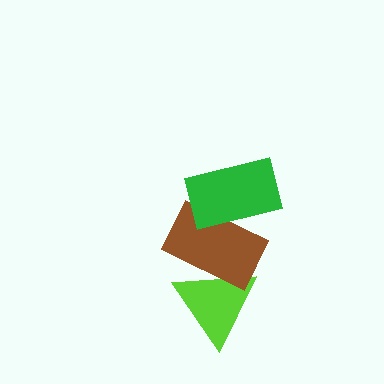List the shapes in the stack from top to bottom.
From top to bottom: the green rectangle, the brown rectangle, the lime triangle.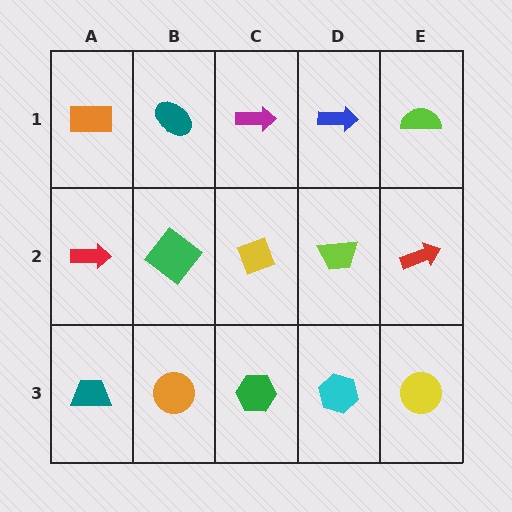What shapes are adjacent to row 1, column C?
A yellow diamond (row 2, column C), a teal ellipse (row 1, column B), a blue arrow (row 1, column D).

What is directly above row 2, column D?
A blue arrow.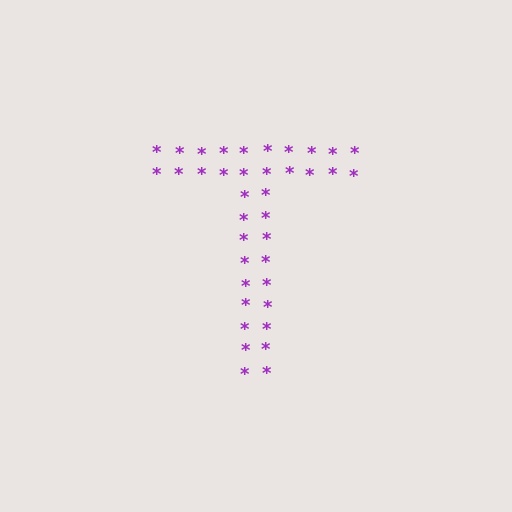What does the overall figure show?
The overall figure shows the letter T.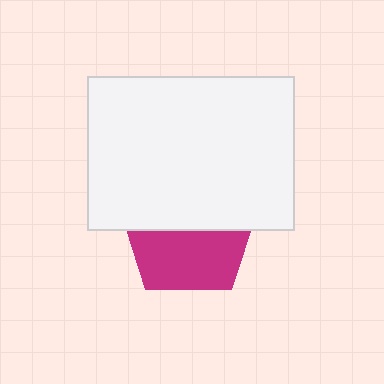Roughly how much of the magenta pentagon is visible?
About half of it is visible (roughly 48%).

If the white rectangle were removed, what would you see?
You would see the complete magenta pentagon.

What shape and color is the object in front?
The object in front is a white rectangle.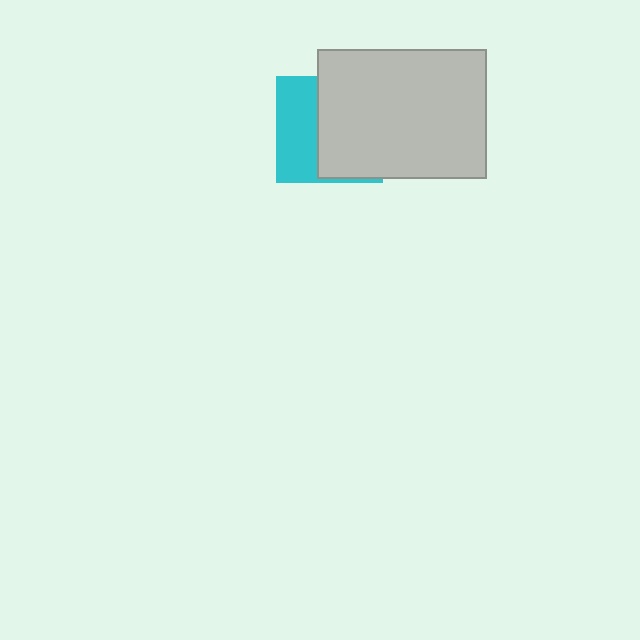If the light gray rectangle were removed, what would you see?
You would see the complete cyan square.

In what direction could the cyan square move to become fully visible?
The cyan square could move left. That would shift it out from behind the light gray rectangle entirely.